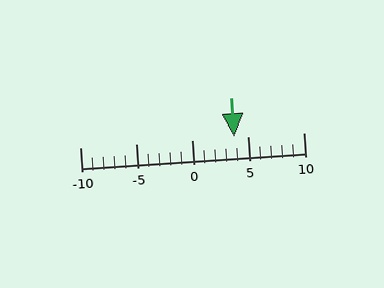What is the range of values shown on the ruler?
The ruler shows values from -10 to 10.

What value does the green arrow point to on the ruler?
The green arrow points to approximately 4.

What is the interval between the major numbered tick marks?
The major tick marks are spaced 5 units apart.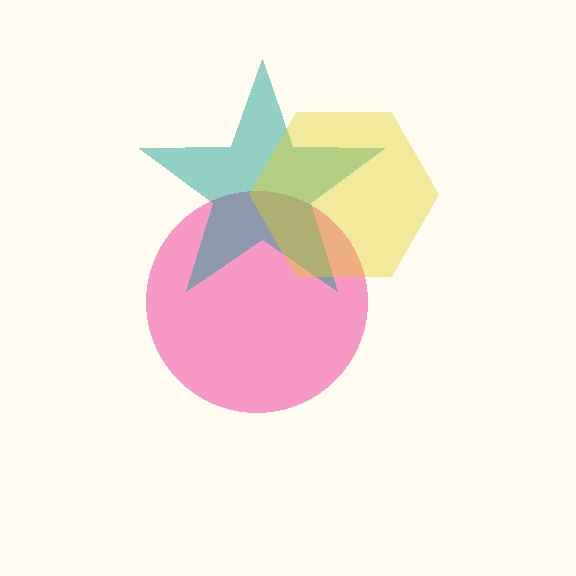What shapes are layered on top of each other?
The layered shapes are: a pink circle, a teal star, a yellow hexagon.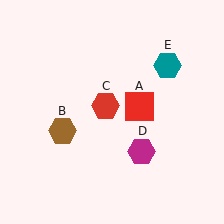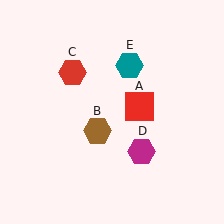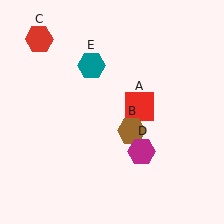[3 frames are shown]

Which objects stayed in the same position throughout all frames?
Red square (object A) and magenta hexagon (object D) remained stationary.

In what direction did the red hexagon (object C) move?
The red hexagon (object C) moved up and to the left.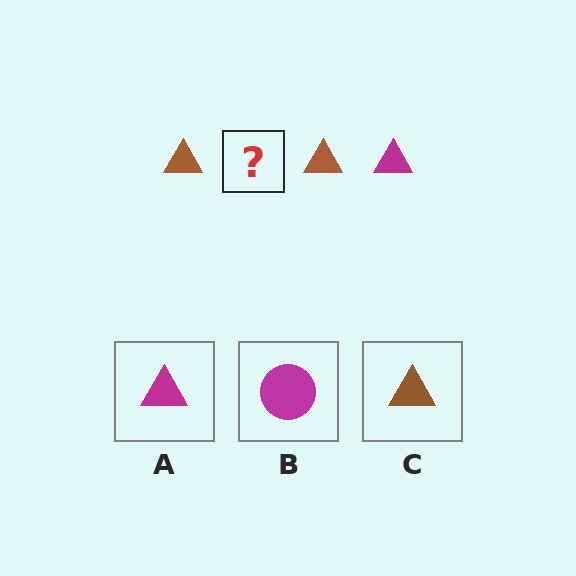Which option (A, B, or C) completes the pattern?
A.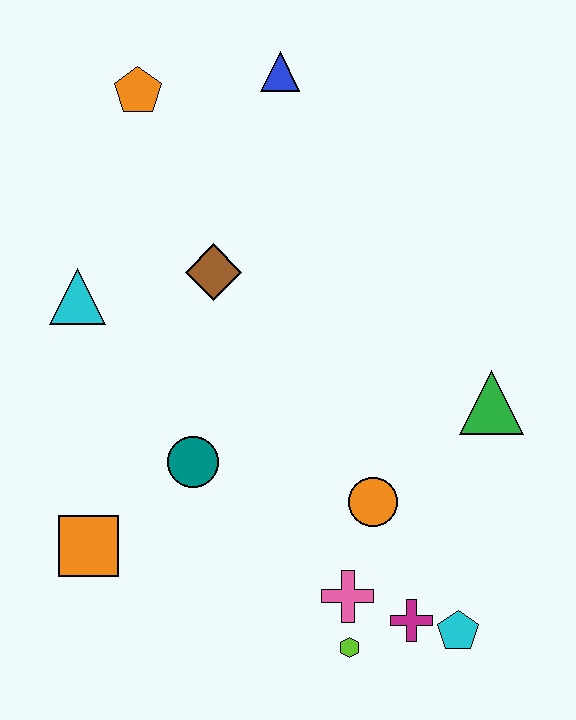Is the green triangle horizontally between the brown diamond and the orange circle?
No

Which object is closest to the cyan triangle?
The brown diamond is closest to the cyan triangle.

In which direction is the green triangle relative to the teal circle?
The green triangle is to the right of the teal circle.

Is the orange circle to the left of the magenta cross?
Yes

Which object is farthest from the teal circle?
The blue triangle is farthest from the teal circle.